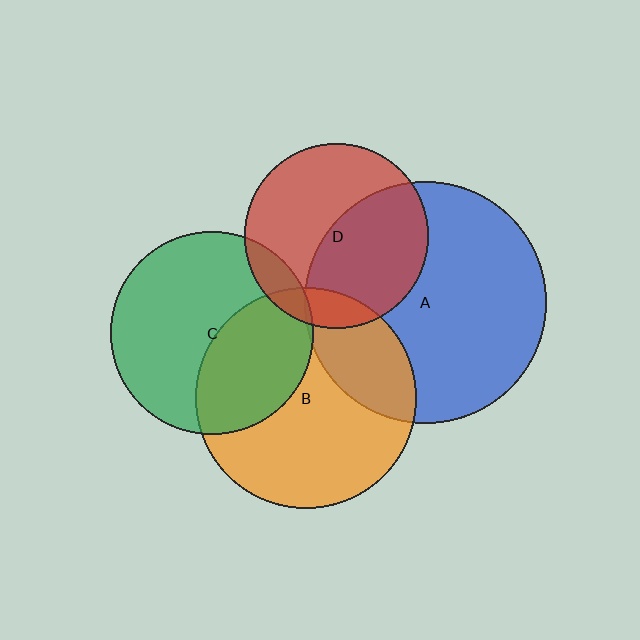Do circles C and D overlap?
Yes.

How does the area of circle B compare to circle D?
Approximately 1.4 times.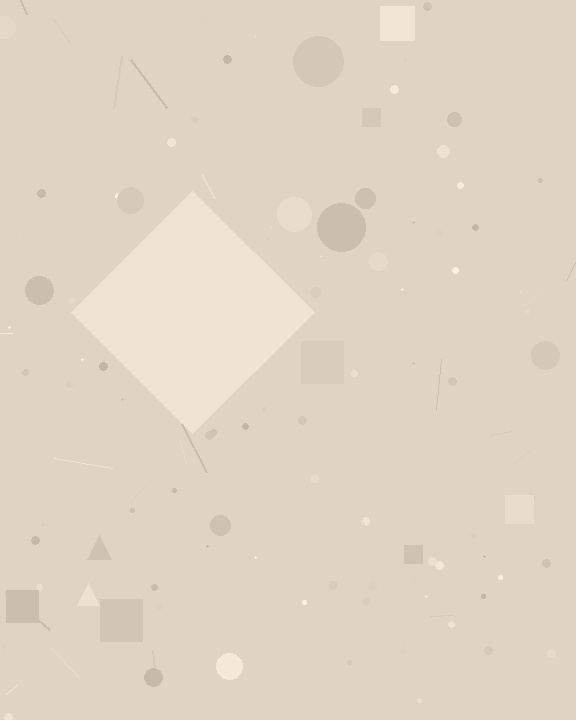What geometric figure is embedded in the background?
A diamond is embedded in the background.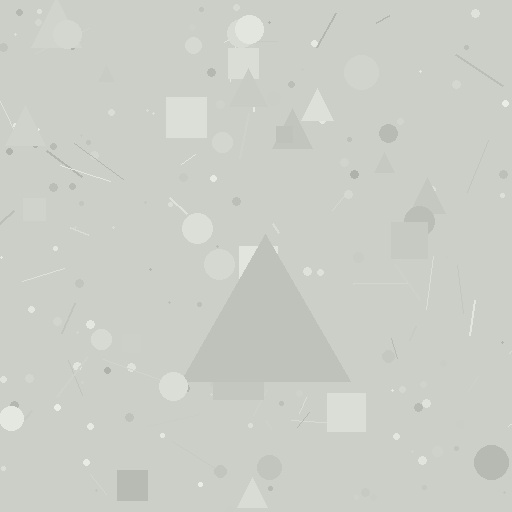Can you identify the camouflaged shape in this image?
The camouflaged shape is a triangle.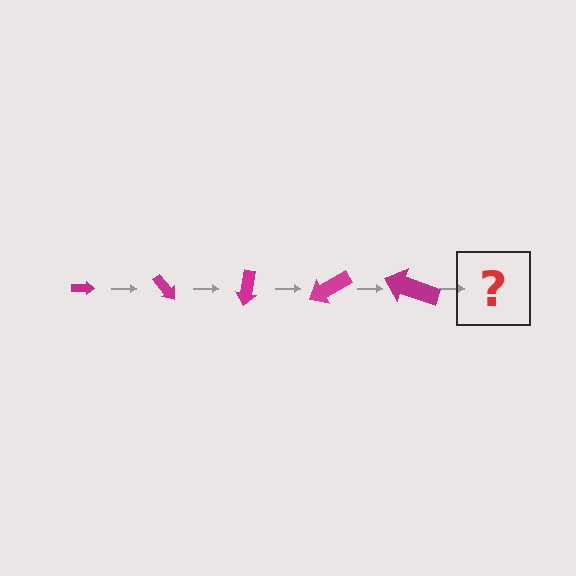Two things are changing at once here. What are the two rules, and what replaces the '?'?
The two rules are that the arrow grows larger each step and it rotates 50 degrees each step. The '?' should be an arrow, larger than the previous one and rotated 250 degrees from the start.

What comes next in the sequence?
The next element should be an arrow, larger than the previous one and rotated 250 degrees from the start.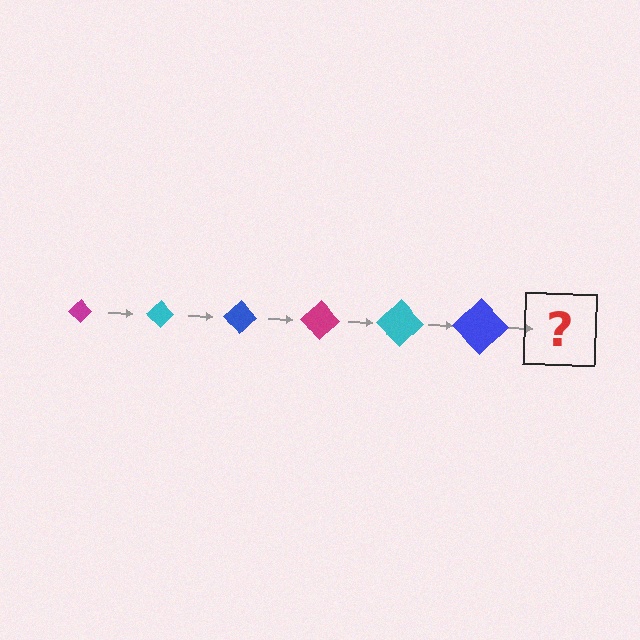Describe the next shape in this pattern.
It should be a magenta diamond, larger than the previous one.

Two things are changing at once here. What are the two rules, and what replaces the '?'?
The two rules are that the diamond grows larger each step and the color cycles through magenta, cyan, and blue. The '?' should be a magenta diamond, larger than the previous one.